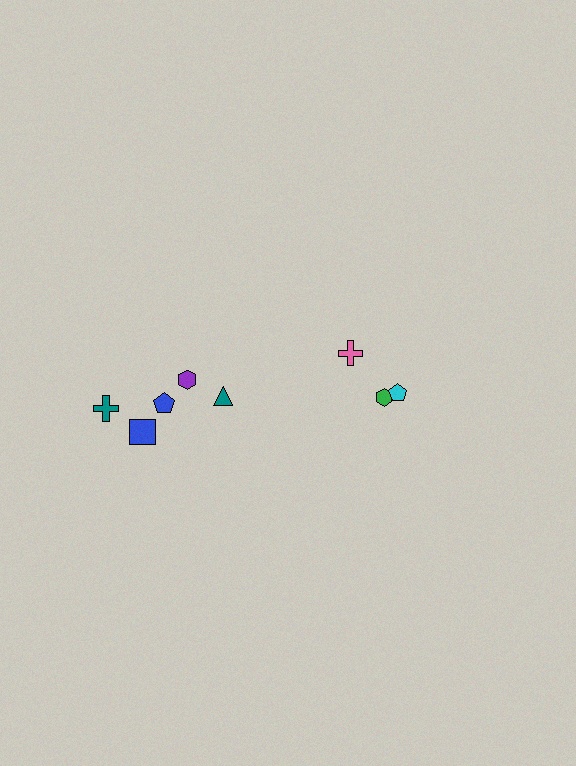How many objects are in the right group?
There are 3 objects.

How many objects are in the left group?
There are 5 objects.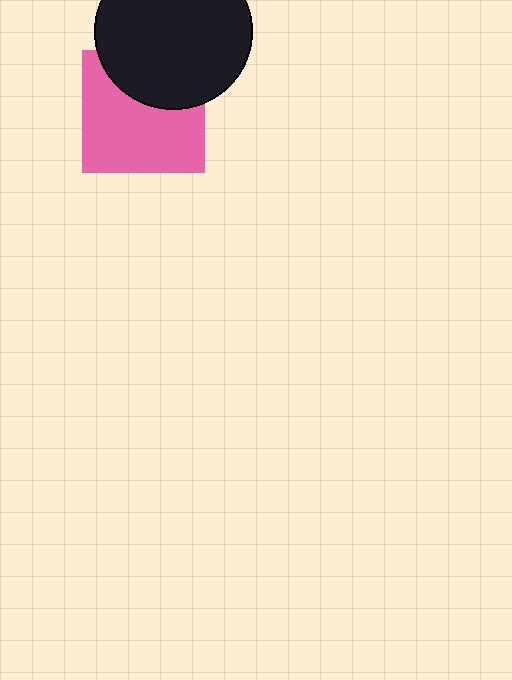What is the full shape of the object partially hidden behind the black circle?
The partially hidden object is a pink square.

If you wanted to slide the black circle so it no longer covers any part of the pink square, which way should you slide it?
Slide it up — that is the most direct way to separate the two shapes.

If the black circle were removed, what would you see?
You would see the complete pink square.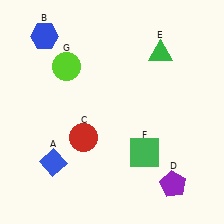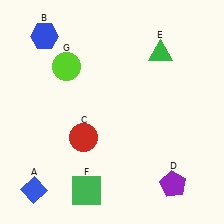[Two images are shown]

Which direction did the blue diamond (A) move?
The blue diamond (A) moved down.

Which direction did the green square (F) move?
The green square (F) moved left.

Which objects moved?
The objects that moved are: the blue diamond (A), the green square (F).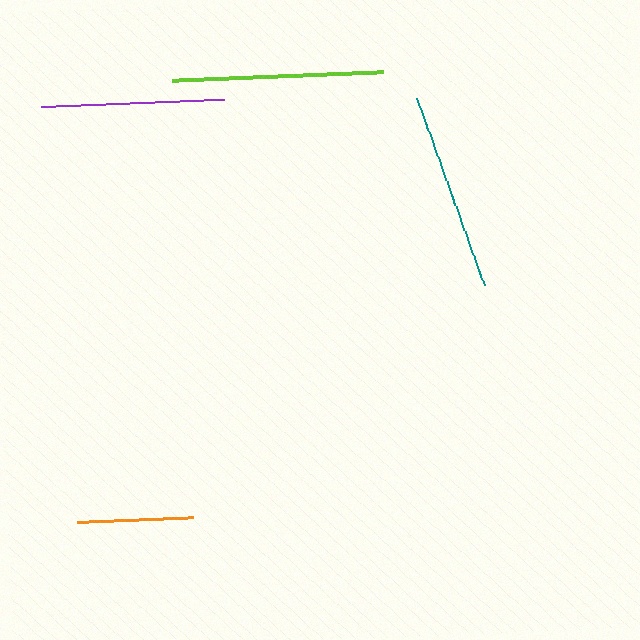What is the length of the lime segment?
The lime segment is approximately 211 pixels long.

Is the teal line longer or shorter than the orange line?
The teal line is longer than the orange line.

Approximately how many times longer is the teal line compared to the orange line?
The teal line is approximately 1.7 times the length of the orange line.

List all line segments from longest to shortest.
From longest to shortest: lime, teal, purple, orange.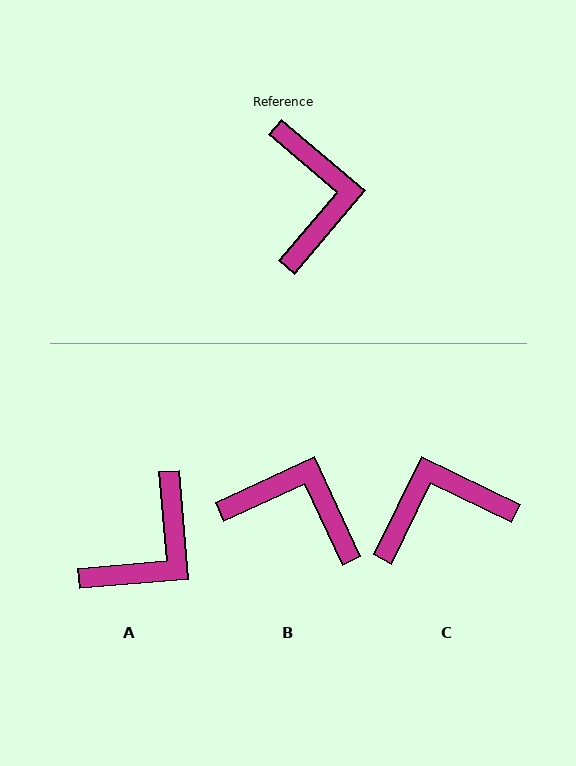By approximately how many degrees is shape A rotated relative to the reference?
Approximately 45 degrees clockwise.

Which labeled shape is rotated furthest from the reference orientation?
C, about 104 degrees away.